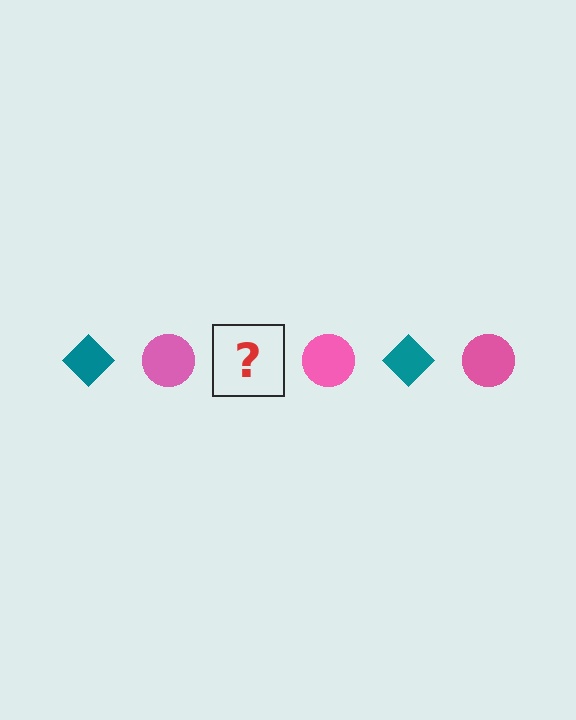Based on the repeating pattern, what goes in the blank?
The blank should be a teal diamond.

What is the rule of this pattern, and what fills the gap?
The rule is that the pattern alternates between teal diamond and pink circle. The gap should be filled with a teal diamond.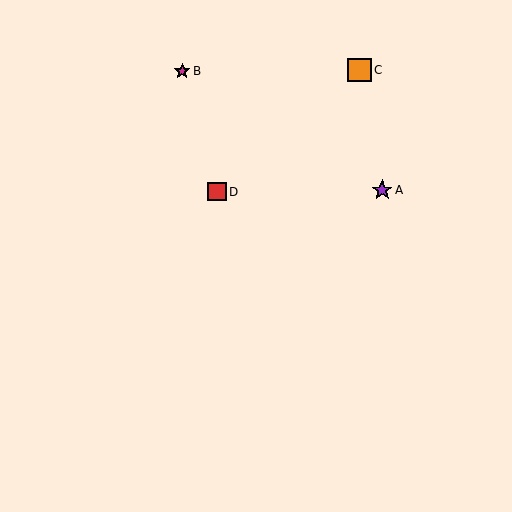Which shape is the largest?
The orange square (labeled C) is the largest.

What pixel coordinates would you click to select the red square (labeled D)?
Click at (217, 192) to select the red square D.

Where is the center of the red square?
The center of the red square is at (217, 192).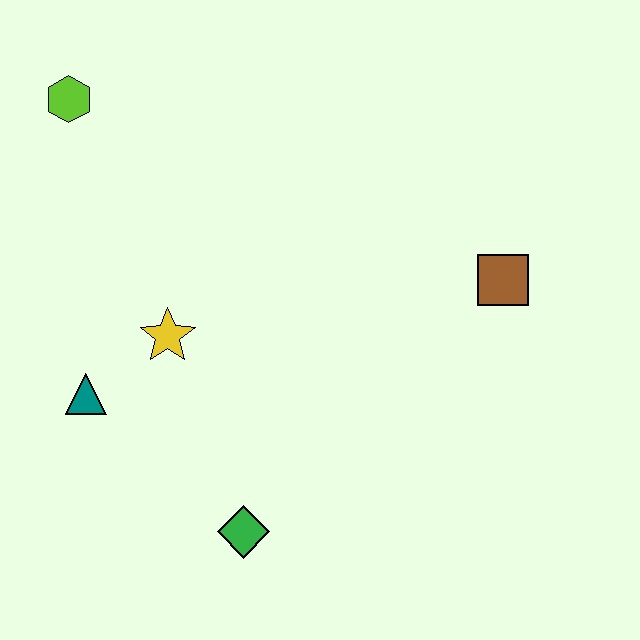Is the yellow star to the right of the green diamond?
No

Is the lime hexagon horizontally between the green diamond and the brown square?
No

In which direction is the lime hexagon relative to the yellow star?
The lime hexagon is above the yellow star.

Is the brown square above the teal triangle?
Yes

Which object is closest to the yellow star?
The teal triangle is closest to the yellow star.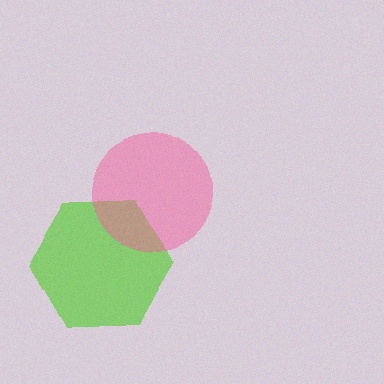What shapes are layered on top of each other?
The layered shapes are: a lime hexagon, a pink circle.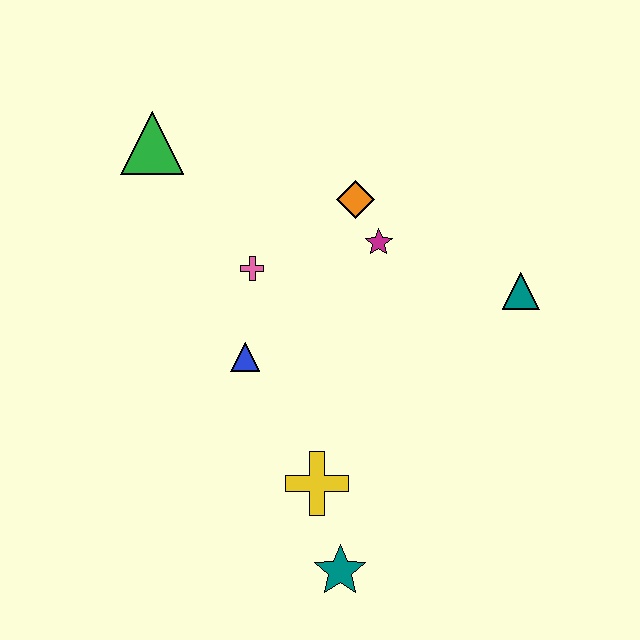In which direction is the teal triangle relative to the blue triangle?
The teal triangle is to the right of the blue triangle.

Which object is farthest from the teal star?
The green triangle is farthest from the teal star.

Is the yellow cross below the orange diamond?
Yes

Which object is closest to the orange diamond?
The magenta star is closest to the orange diamond.